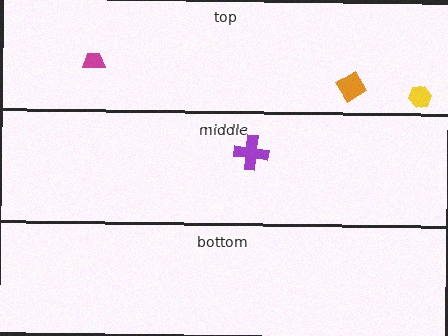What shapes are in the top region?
The orange diamond, the yellow hexagon, the magenta trapezoid.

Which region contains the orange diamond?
The top region.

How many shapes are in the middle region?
1.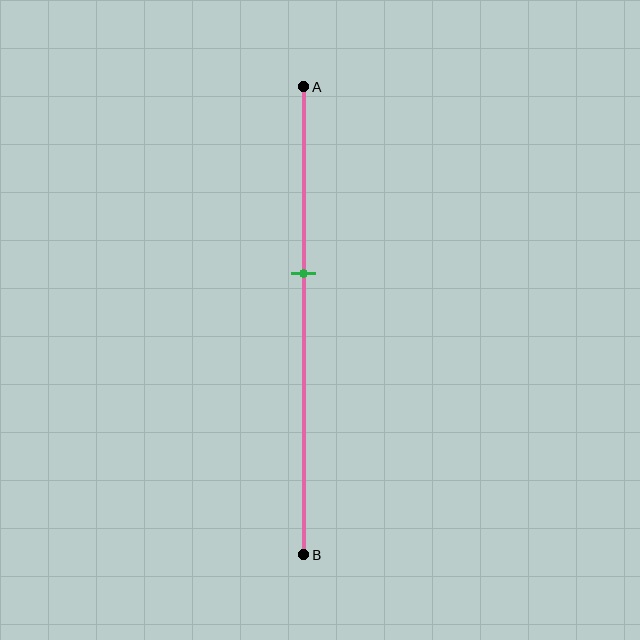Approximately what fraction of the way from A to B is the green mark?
The green mark is approximately 40% of the way from A to B.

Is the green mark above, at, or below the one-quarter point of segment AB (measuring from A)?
The green mark is below the one-quarter point of segment AB.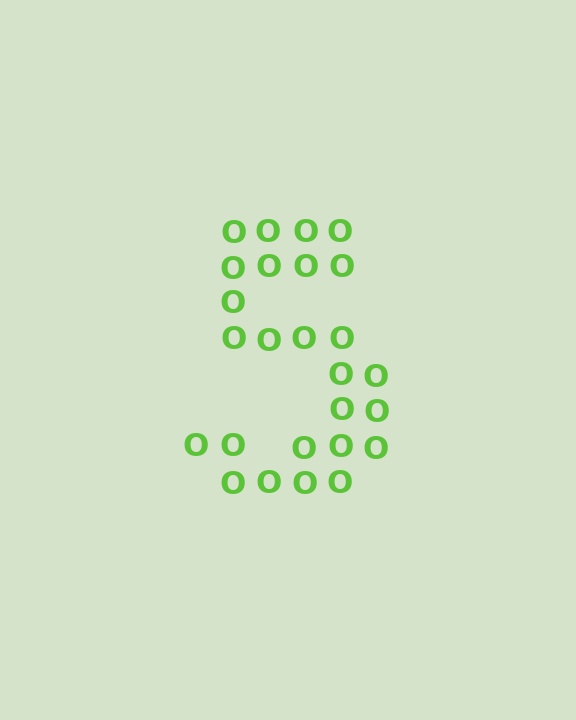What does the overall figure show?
The overall figure shows the digit 5.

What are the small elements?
The small elements are letter O's.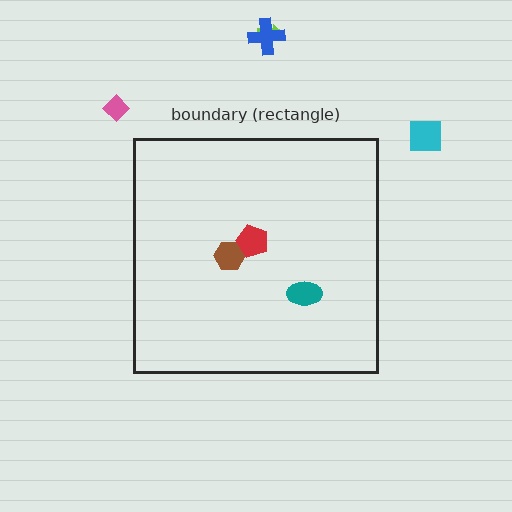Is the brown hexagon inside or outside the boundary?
Inside.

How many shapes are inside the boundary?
3 inside, 4 outside.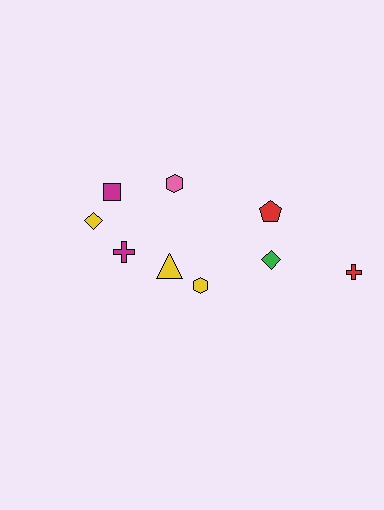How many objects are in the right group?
There are 3 objects.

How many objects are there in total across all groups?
There are 9 objects.